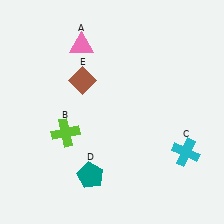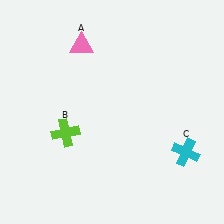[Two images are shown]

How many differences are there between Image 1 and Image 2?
There are 2 differences between the two images.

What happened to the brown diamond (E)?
The brown diamond (E) was removed in Image 2. It was in the top-left area of Image 1.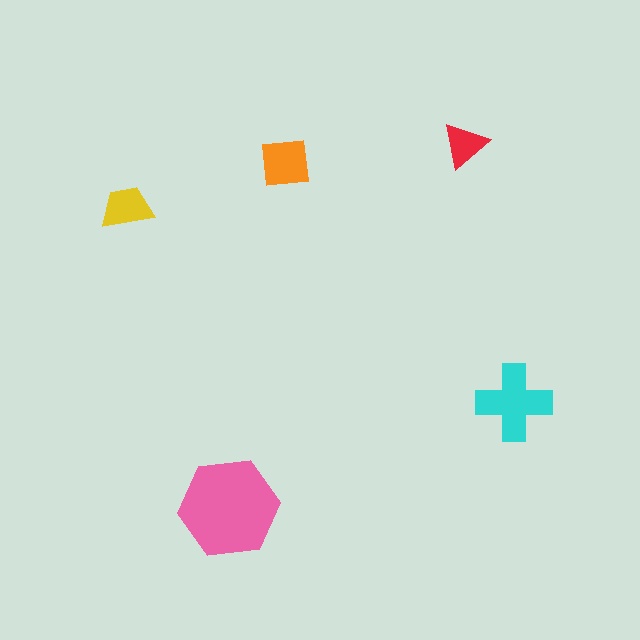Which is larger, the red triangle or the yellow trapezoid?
The yellow trapezoid.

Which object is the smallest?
The red triangle.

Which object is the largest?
The pink hexagon.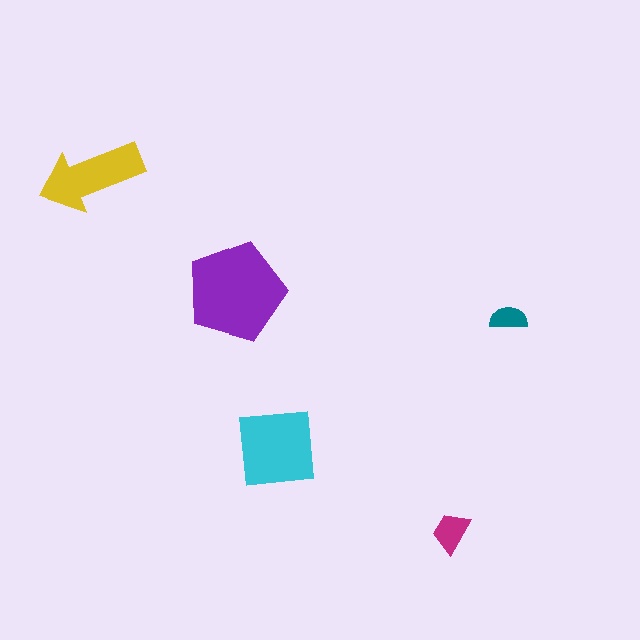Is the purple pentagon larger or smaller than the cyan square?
Larger.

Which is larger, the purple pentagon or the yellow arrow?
The purple pentagon.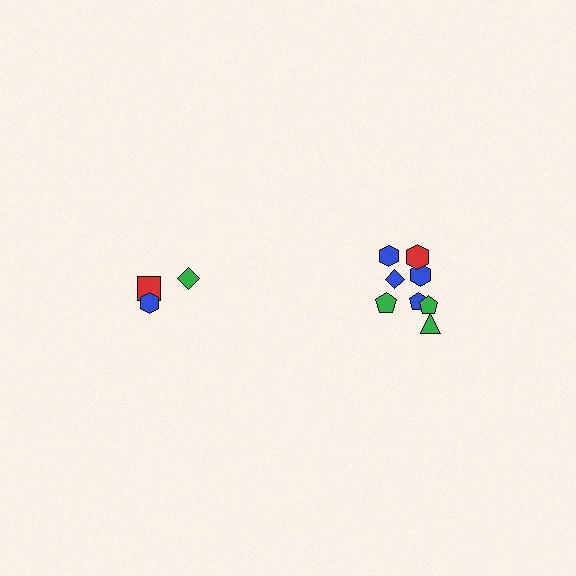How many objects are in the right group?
There are 8 objects.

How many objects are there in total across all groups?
There are 11 objects.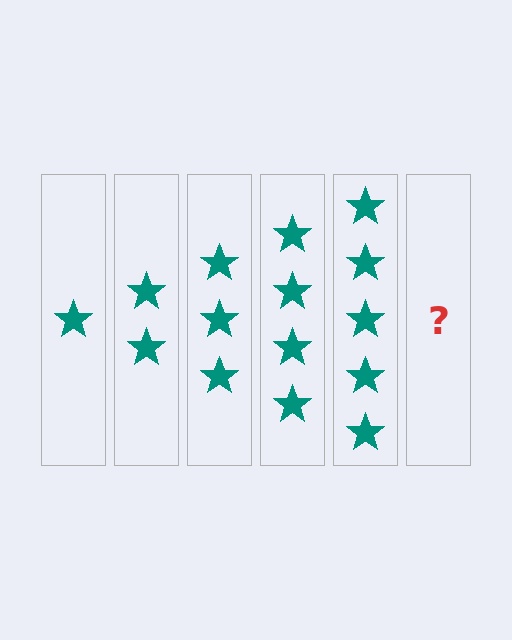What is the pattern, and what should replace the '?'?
The pattern is that each step adds one more star. The '?' should be 6 stars.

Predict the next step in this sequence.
The next step is 6 stars.